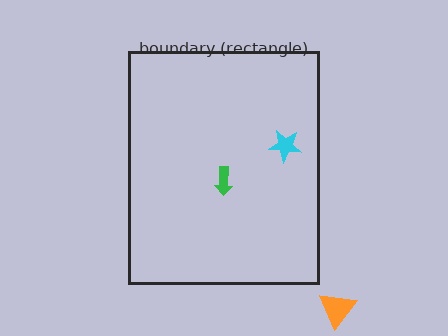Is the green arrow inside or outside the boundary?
Inside.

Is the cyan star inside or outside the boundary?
Inside.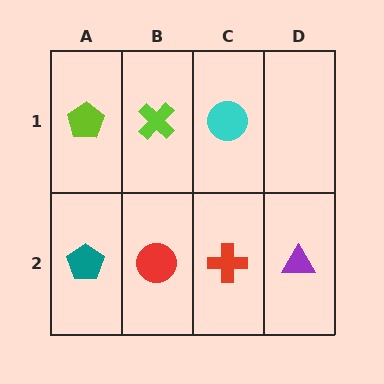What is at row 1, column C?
A cyan circle.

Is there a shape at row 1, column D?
No, that cell is empty.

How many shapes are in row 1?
3 shapes.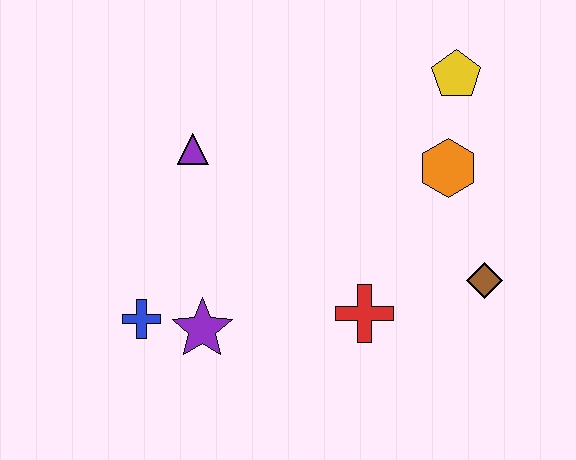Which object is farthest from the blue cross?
The yellow pentagon is farthest from the blue cross.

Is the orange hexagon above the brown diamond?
Yes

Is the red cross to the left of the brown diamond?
Yes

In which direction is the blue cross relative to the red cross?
The blue cross is to the left of the red cross.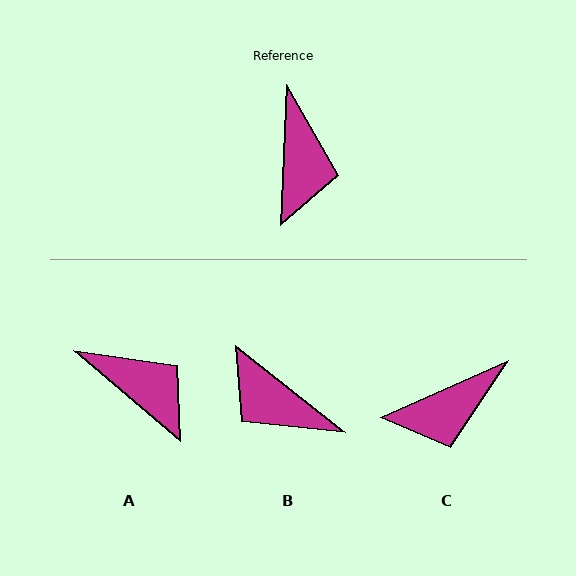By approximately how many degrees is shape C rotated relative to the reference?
Approximately 64 degrees clockwise.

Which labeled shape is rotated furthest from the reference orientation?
B, about 126 degrees away.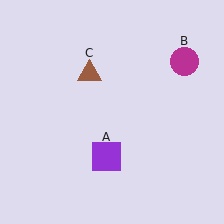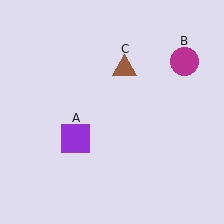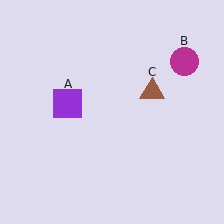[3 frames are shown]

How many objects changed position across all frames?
2 objects changed position: purple square (object A), brown triangle (object C).